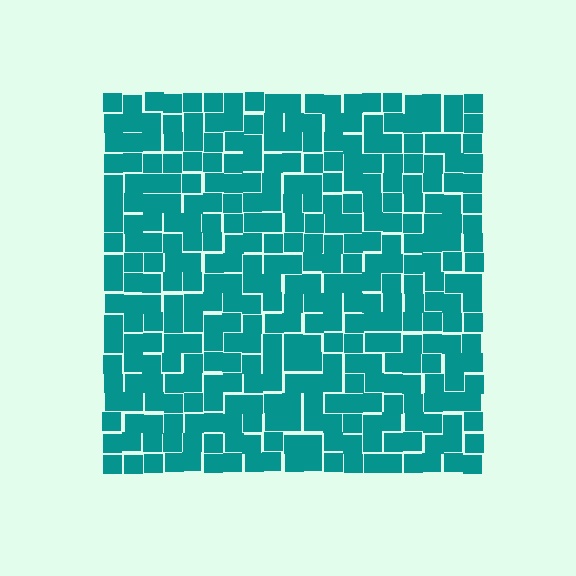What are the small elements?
The small elements are squares.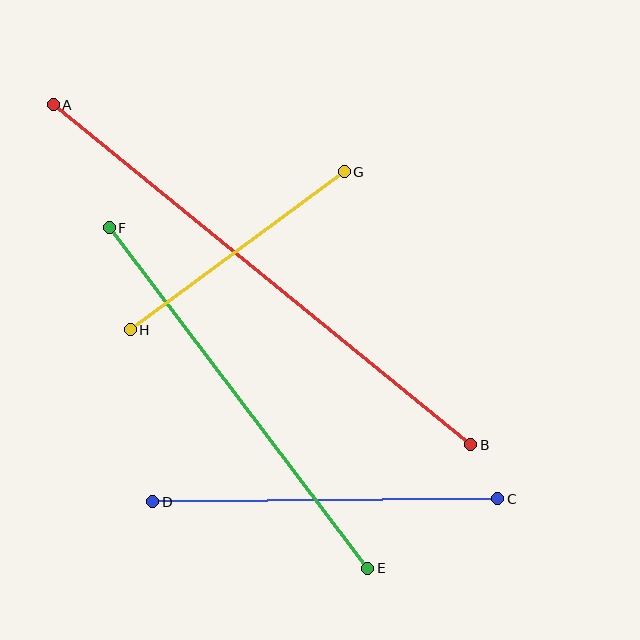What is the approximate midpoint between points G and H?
The midpoint is at approximately (237, 251) pixels.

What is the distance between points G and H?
The distance is approximately 266 pixels.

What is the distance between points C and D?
The distance is approximately 345 pixels.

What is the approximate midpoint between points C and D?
The midpoint is at approximately (325, 500) pixels.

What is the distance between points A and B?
The distance is approximately 539 pixels.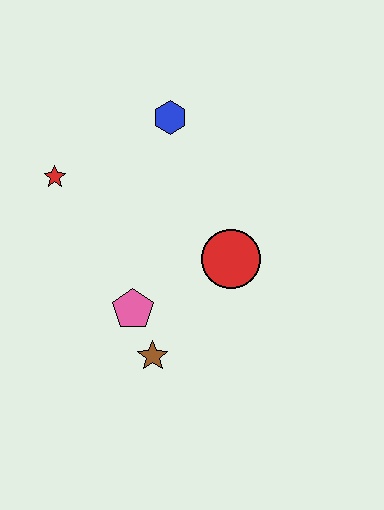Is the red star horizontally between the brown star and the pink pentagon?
No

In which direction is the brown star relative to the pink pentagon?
The brown star is below the pink pentagon.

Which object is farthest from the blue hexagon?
The brown star is farthest from the blue hexagon.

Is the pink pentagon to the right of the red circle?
No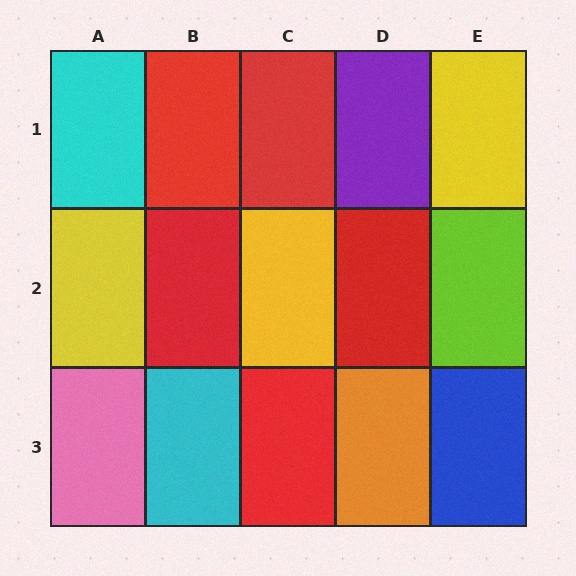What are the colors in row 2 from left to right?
Yellow, red, yellow, red, lime.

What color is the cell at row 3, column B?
Cyan.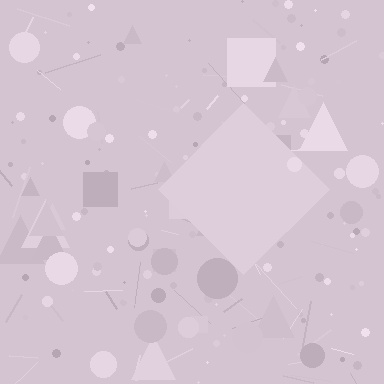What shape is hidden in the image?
A diamond is hidden in the image.